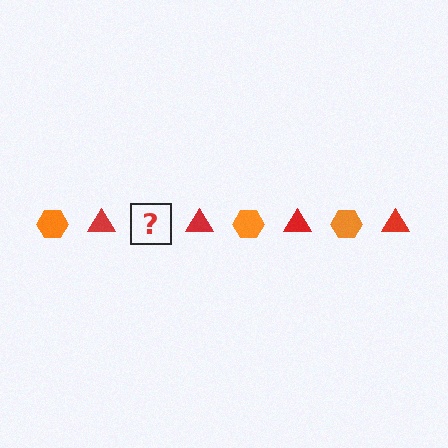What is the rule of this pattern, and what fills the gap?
The rule is that the pattern alternates between orange hexagon and red triangle. The gap should be filled with an orange hexagon.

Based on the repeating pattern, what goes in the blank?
The blank should be an orange hexagon.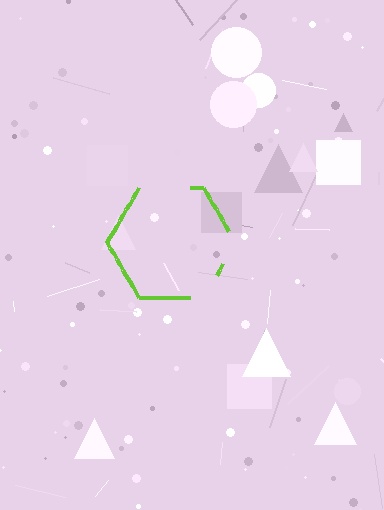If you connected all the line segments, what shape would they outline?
They would outline a hexagon.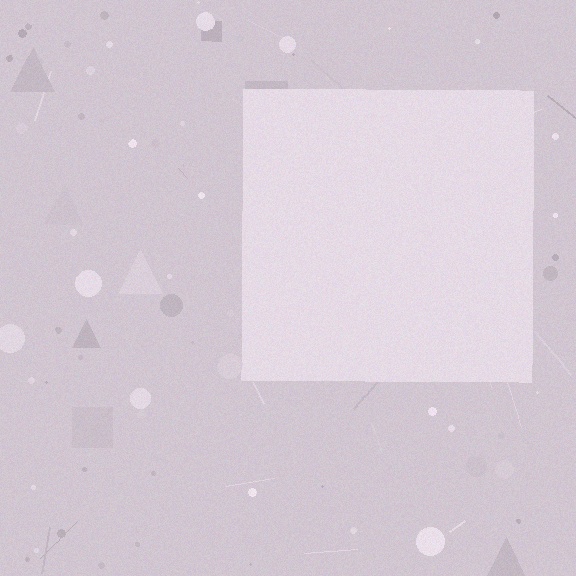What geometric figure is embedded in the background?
A square is embedded in the background.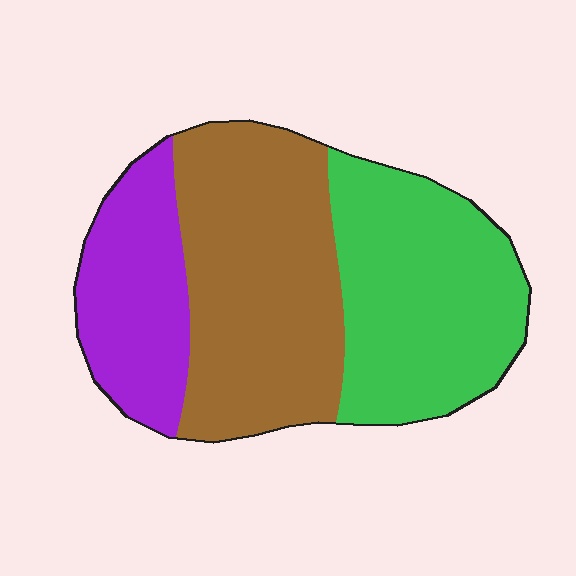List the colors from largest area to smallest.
From largest to smallest: brown, green, purple.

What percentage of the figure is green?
Green covers roughly 35% of the figure.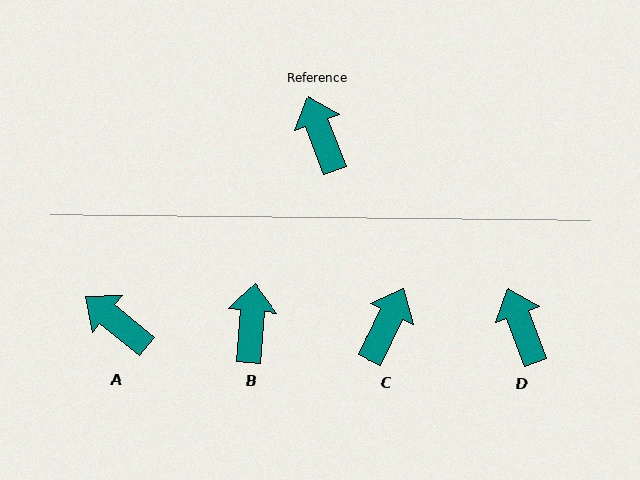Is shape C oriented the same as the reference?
No, it is off by about 46 degrees.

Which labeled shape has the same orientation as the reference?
D.